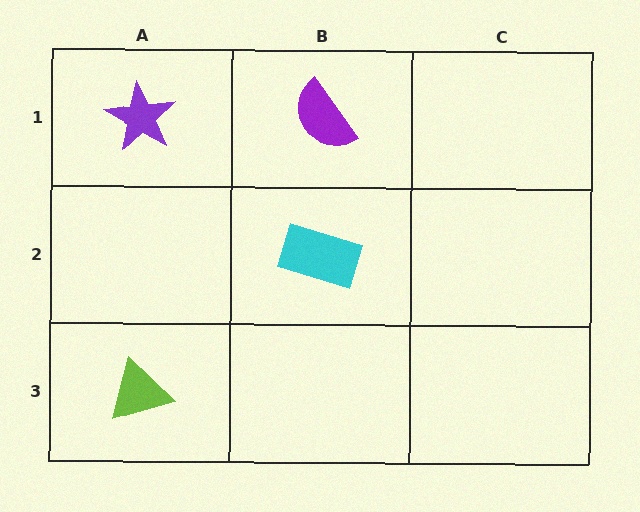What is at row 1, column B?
A purple semicircle.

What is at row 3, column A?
A lime triangle.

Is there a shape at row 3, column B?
No, that cell is empty.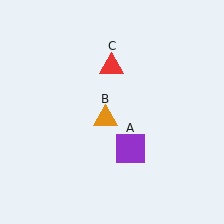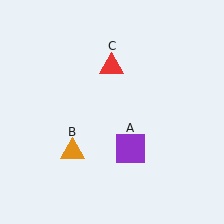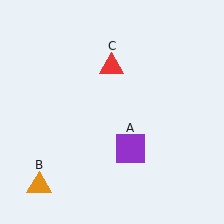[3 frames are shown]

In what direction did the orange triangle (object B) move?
The orange triangle (object B) moved down and to the left.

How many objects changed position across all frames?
1 object changed position: orange triangle (object B).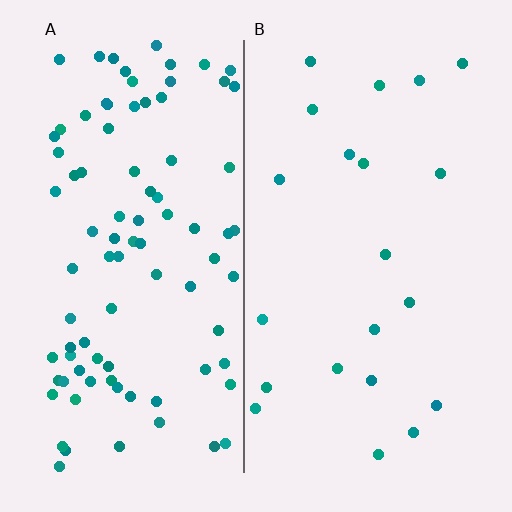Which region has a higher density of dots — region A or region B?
A (the left).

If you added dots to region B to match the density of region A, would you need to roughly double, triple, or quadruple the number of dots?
Approximately quadruple.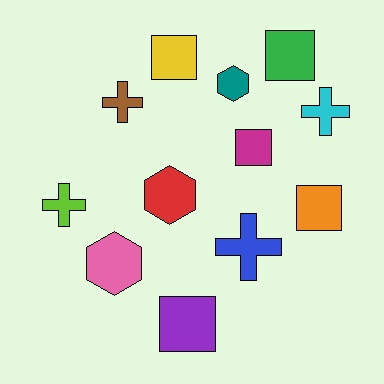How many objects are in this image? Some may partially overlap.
There are 12 objects.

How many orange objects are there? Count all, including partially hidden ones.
There is 1 orange object.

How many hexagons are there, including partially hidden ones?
There are 3 hexagons.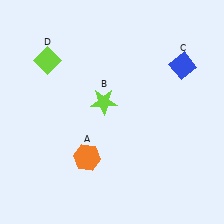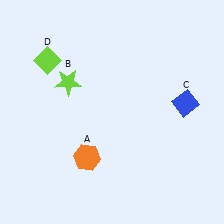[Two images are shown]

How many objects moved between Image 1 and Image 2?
2 objects moved between the two images.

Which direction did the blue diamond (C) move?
The blue diamond (C) moved down.